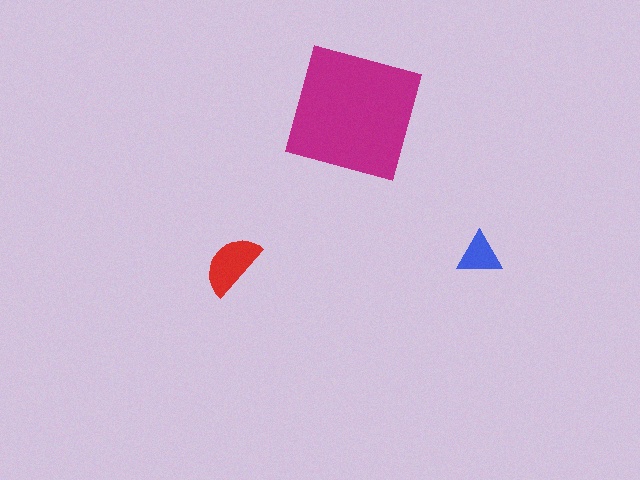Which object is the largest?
The magenta square.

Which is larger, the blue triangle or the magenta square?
The magenta square.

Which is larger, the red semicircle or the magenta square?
The magenta square.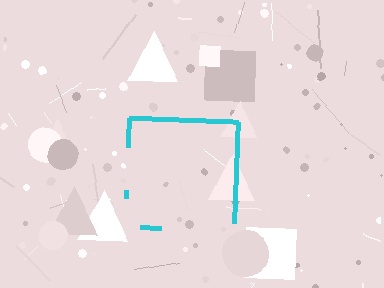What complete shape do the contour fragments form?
The contour fragments form a square.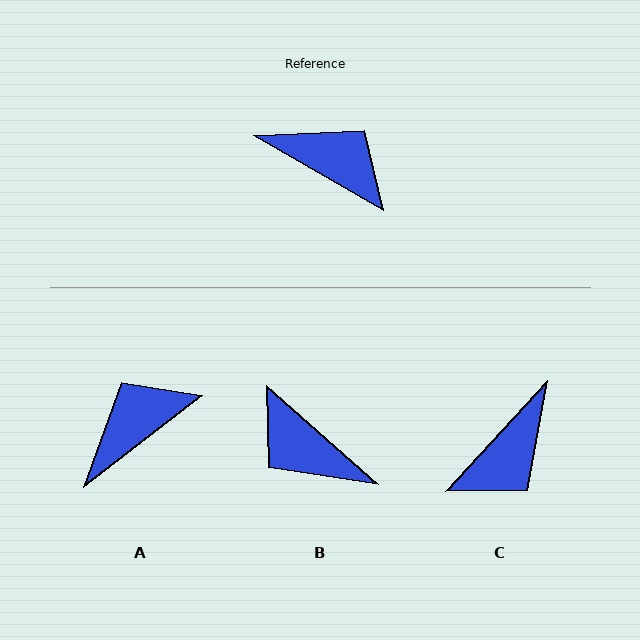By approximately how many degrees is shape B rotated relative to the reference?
Approximately 169 degrees counter-clockwise.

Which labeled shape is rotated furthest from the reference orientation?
B, about 169 degrees away.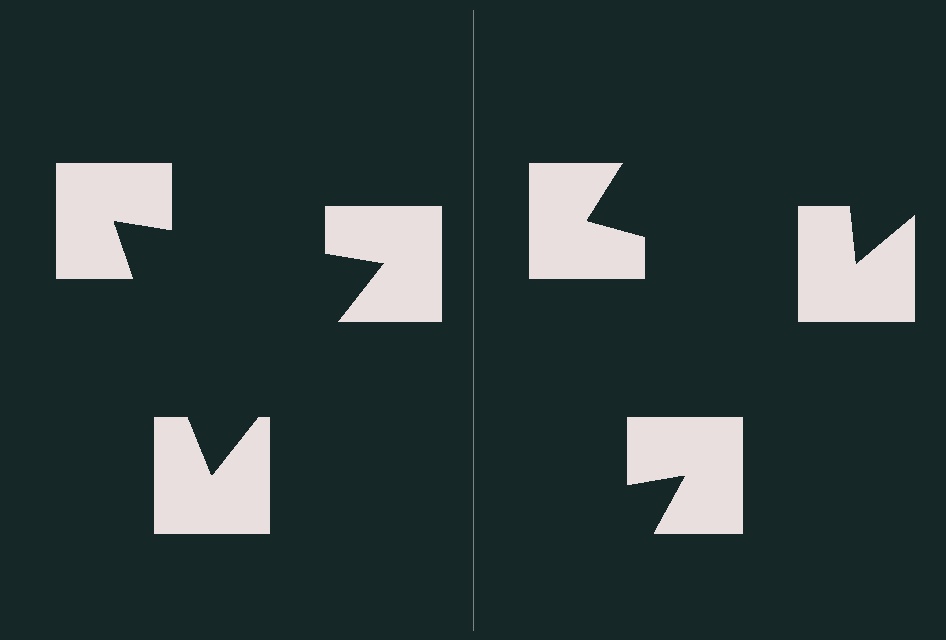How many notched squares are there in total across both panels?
6 — 3 on each side.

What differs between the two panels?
The notched squares are positioned identically on both sides; only the wedge orientations differ. On the left they align to a triangle; on the right they are misaligned.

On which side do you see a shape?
An illusory triangle appears on the left side. On the right side the wedge cuts are rotated, so no coherent shape forms.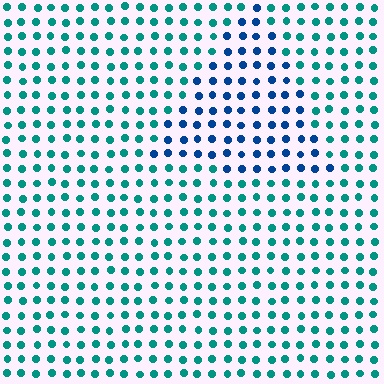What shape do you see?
I see a triangle.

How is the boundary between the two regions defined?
The boundary is defined purely by a slight shift in hue (about 41 degrees). Spacing, size, and orientation are identical on both sides.